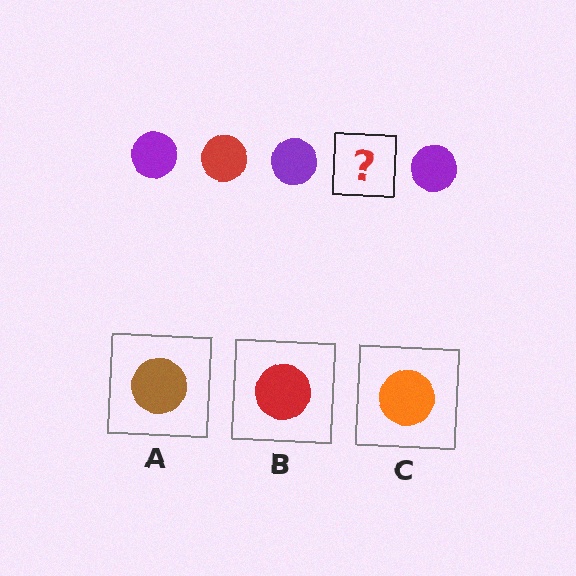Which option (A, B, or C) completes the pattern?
B.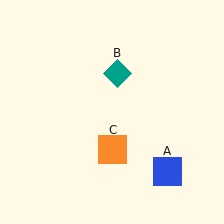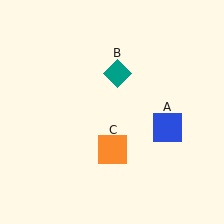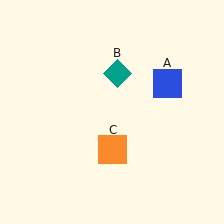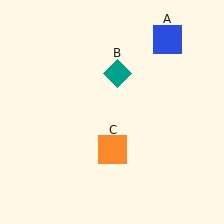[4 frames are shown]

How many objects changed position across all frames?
1 object changed position: blue square (object A).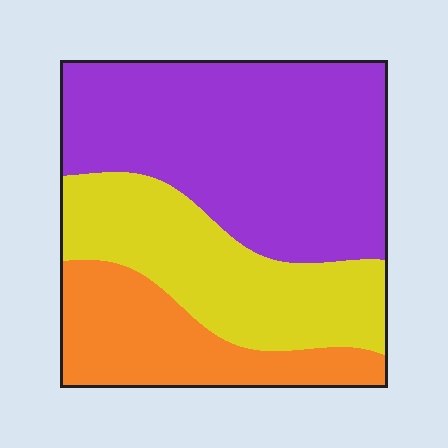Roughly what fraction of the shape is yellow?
Yellow covers about 30% of the shape.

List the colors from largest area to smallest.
From largest to smallest: purple, yellow, orange.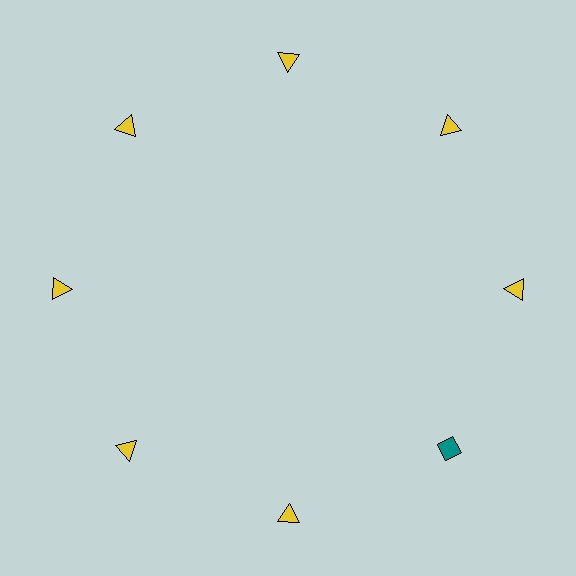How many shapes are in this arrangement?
There are 8 shapes arranged in a ring pattern.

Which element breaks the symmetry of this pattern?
The teal diamond at roughly the 4 o'clock position breaks the symmetry. All other shapes are yellow triangles.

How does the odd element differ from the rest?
It differs in both color (teal instead of yellow) and shape (diamond instead of triangle).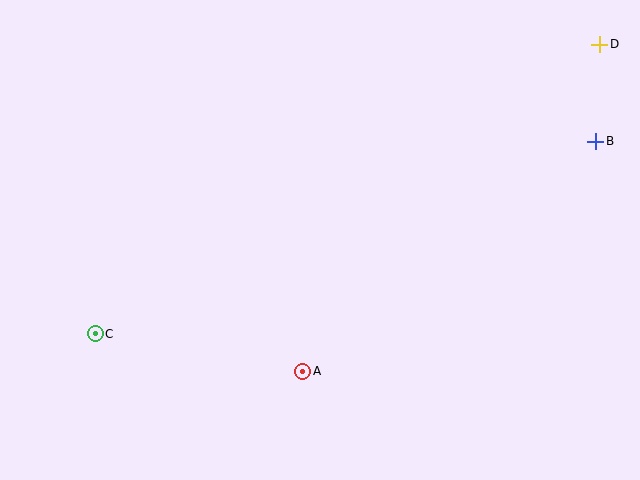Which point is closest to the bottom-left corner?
Point C is closest to the bottom-left corner.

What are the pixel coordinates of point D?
Point D is at (600, 44).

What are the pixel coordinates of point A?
Point A is at (303, 371).